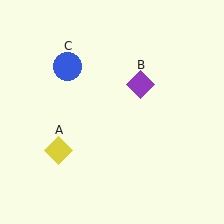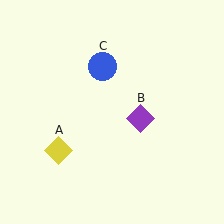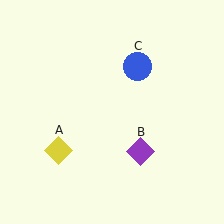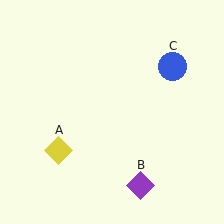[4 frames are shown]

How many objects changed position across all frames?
2 objects changed position: purple diamond (object B), blue circle (object C).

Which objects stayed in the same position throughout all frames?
Yellow diamond (object A) remained stationary.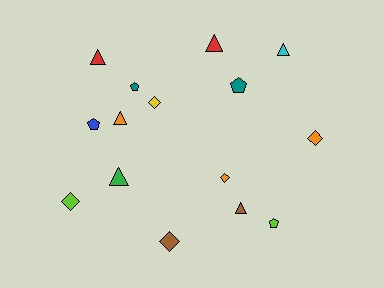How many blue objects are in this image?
There is 1 blue object.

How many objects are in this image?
There are 15 objects.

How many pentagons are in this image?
There are 4 pentagons.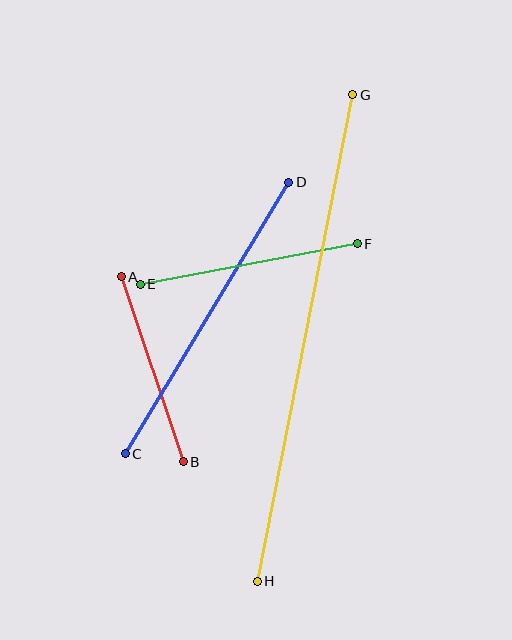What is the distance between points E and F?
The distance is approximately 220 pixels.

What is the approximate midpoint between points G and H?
The midpoint is at approximately (305, 338) pixels.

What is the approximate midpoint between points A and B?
The midpoint is at approximately (152, 369) pixels.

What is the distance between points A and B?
The distance is approximately 195 pixels.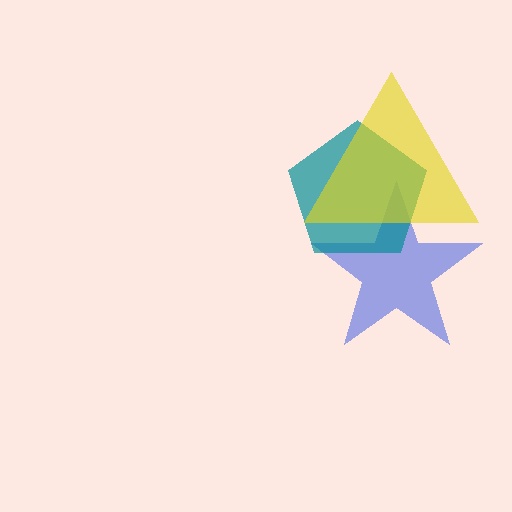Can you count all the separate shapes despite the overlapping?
Yes, there are 3 separate shapes.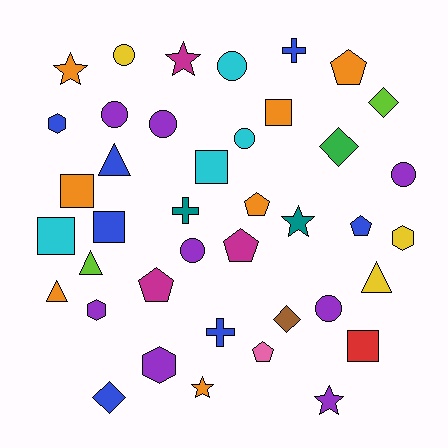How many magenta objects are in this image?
There are 3 magenta objects.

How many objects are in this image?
There are 40 objects.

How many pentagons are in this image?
There are 6 pentagons.